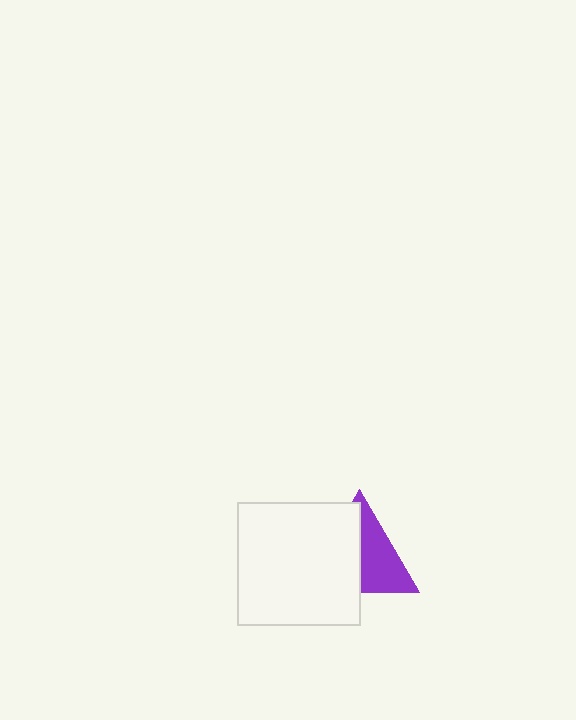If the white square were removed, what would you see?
You would see the complete purple triangle.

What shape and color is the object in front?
The object in front is a white square.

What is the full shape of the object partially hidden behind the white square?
The partially hidden object is a purple triangle.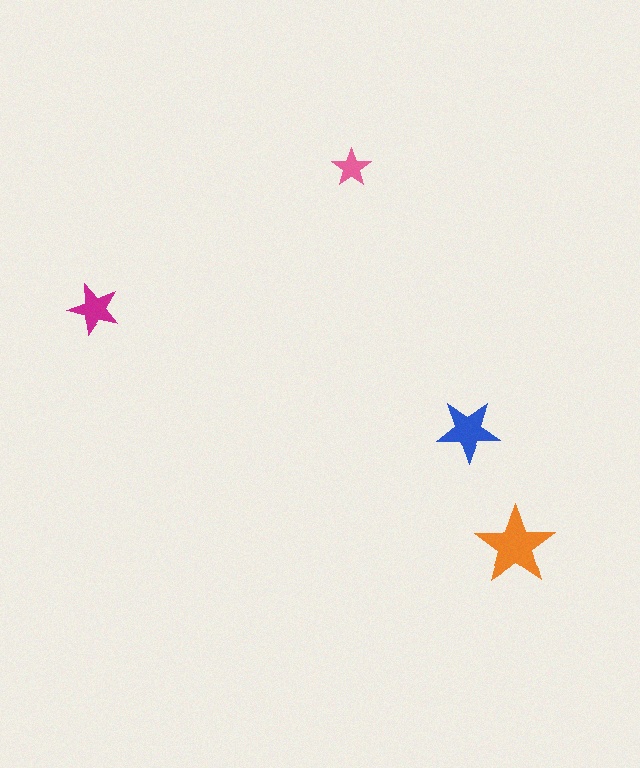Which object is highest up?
The pink star is topmost.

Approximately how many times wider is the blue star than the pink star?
About 1.5 times wider.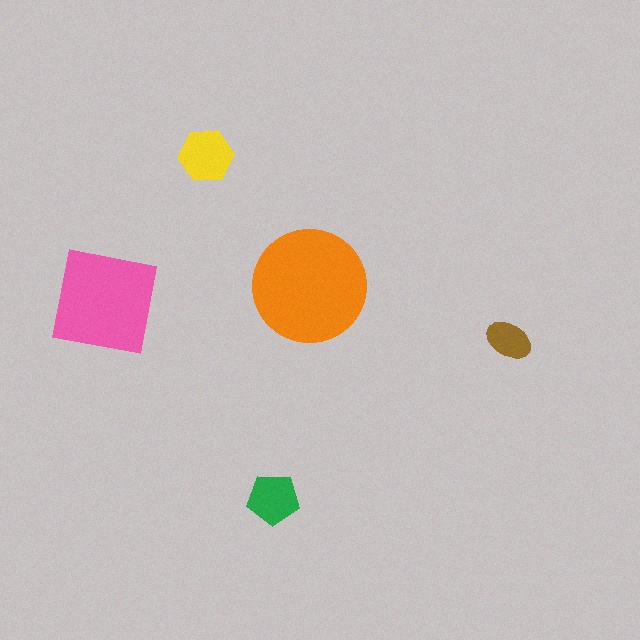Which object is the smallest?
The brown ellipse.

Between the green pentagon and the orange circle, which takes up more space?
The orange circle.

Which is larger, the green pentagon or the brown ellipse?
The green pentagon.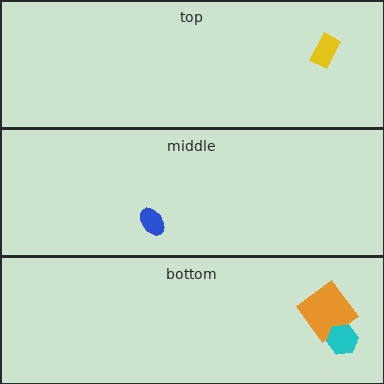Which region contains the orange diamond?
The bottom region.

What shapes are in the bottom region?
The orange diamond, the cyan hexagon.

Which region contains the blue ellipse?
The middle region.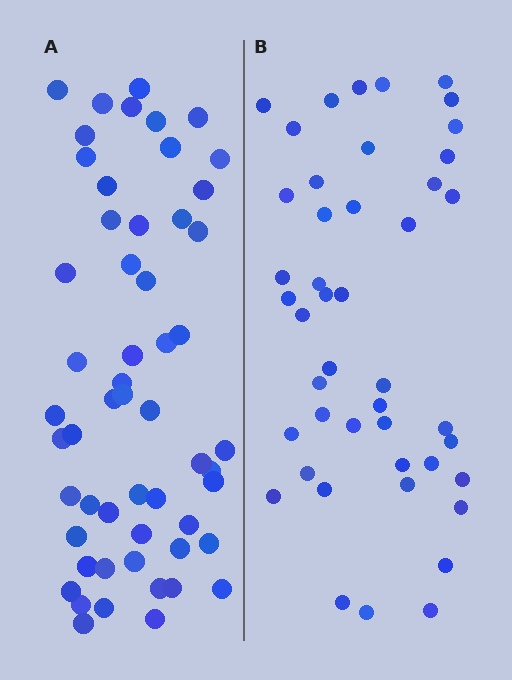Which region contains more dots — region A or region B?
Region A (the left region) has more dots.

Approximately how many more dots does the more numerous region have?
Region A has roughly 10 or so more dots than region B.